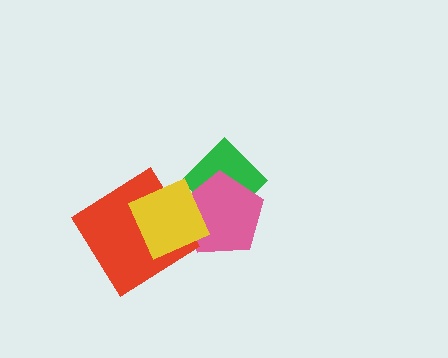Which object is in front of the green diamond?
The pink pentagon is in front of the green diamond.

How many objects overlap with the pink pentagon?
2 objects overlap with the pink pentagon.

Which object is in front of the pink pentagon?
The yellow square is in front of the pink pentagon.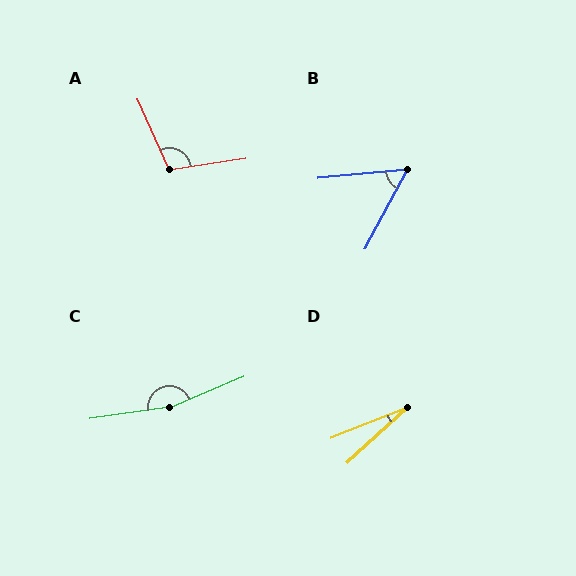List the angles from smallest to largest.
D (21°), B (56°), A (106°), C (165°).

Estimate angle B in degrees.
Approximately 56 degrees.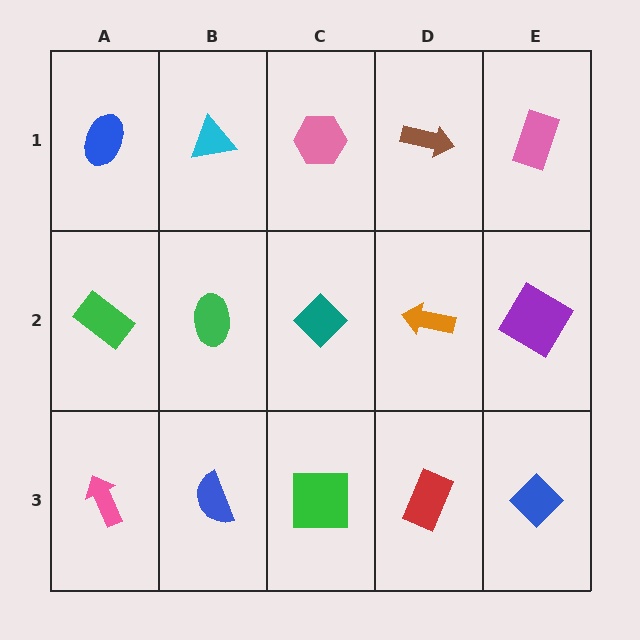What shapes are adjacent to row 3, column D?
An orange arrow (row 2, column D), a green square (row 3, column C), a blue diamond (row 3, column E).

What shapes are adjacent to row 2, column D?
A brown arrow (row 1, column D), a red rectangle (row 3, column D), a teal diamond (row 2, column C), a purple diamond (row 2, column E).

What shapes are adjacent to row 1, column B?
A green ellipse (row 2, column B), a blue ellipse (row 1, column A), a pink hexagon (row 1, column C).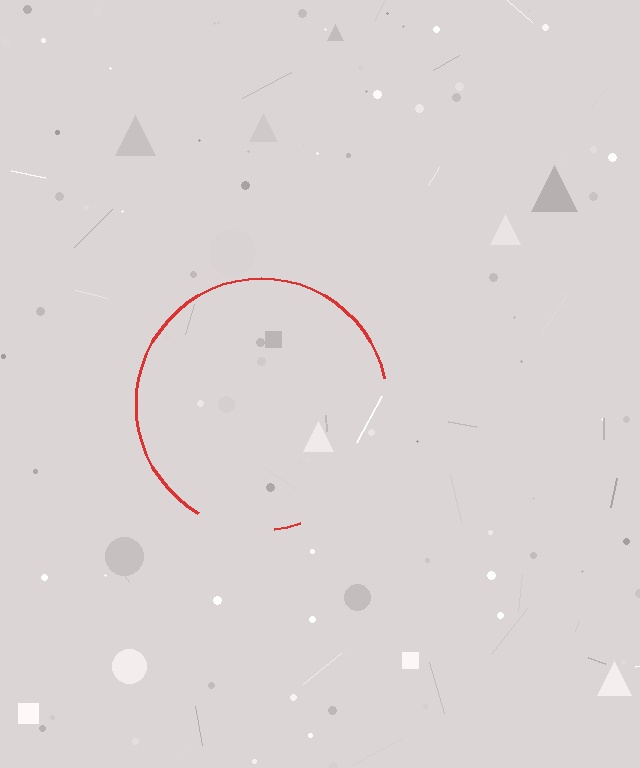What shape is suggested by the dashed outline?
The dashed outline suggests a circle.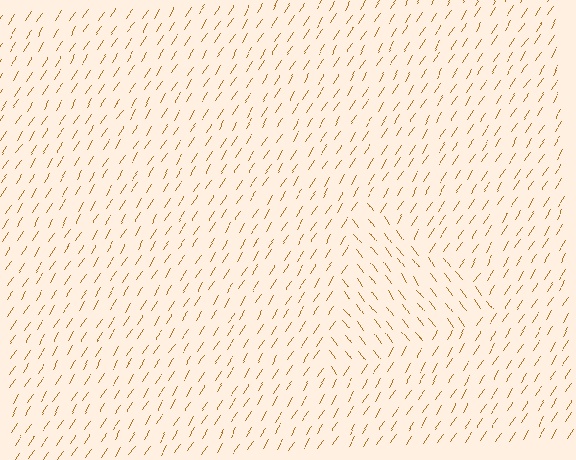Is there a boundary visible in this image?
Yes, there is a texture boundary formed by a change in line orientation.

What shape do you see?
I see a triangle.